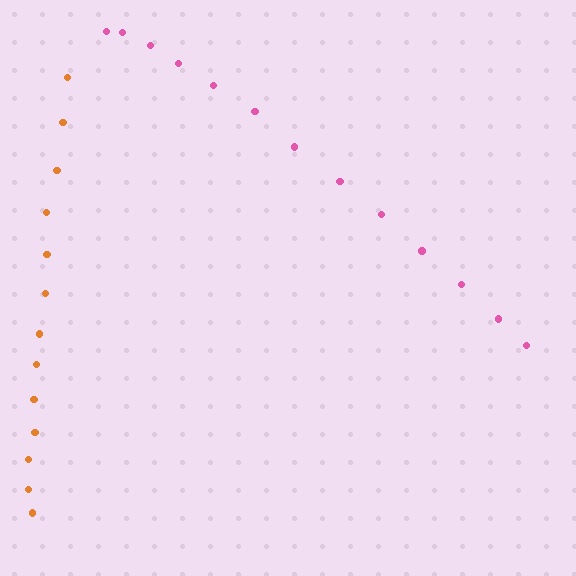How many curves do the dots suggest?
There are 2 distinct paths.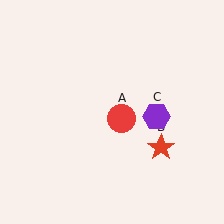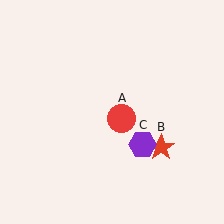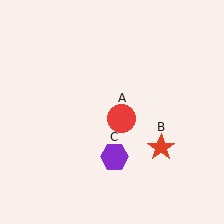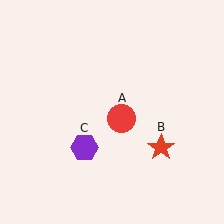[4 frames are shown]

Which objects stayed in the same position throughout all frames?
Red circle (object A) and red star (object B) remained stationary.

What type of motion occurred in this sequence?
The purple hexagon (object C) rotated clockwise around the center of the scene.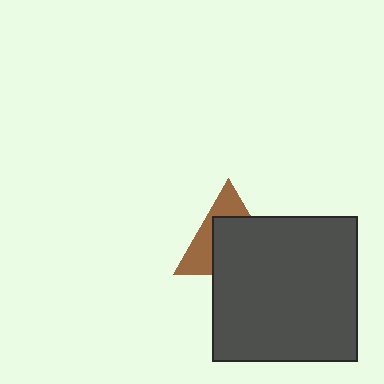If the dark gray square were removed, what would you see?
You would see the complete brown triangle.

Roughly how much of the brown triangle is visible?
A small part of it is visible (roughly 39%).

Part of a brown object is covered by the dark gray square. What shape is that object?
It is a triangle.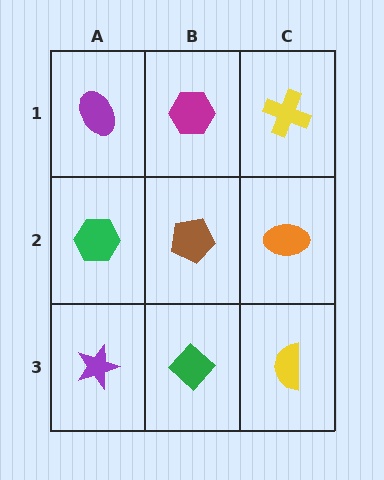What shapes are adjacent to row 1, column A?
A green hexagon (row 2, column A), a magenta hexagon (row 1, column B).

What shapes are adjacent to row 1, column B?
A brown pentagon (row 2, column B), a purple ellipse (row 1, column A), a yellow cross (row 1, column C).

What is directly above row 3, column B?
A brown pentagon.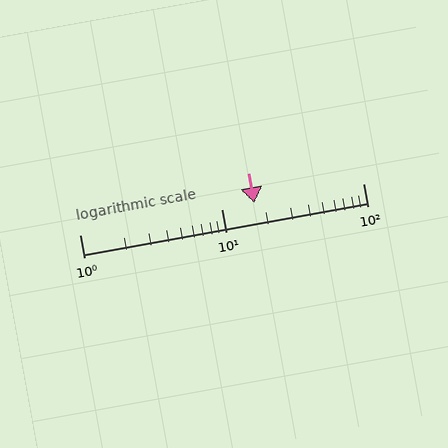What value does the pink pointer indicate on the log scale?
The pointer indicates approximately 17.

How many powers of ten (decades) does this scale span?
The scale spans 2 decades, from 1 to 100.